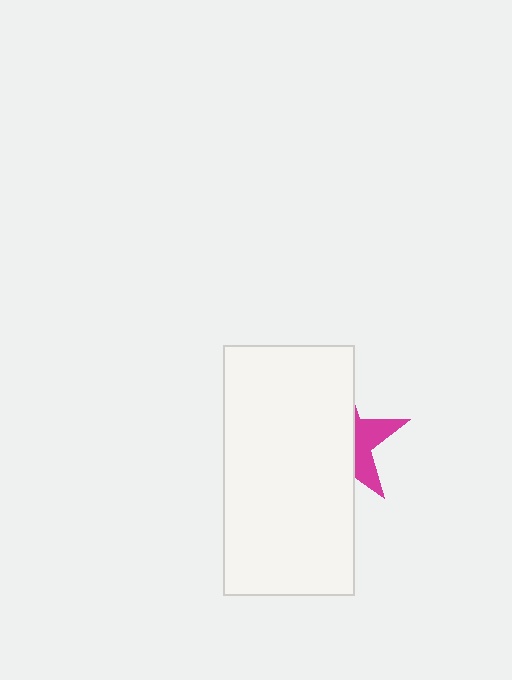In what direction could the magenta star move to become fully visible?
The magenta star could move right. That would shift it out from behind the white rectangle entirely.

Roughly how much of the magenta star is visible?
A small part of it is visible (roughly 32%).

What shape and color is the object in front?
The object in front is a white rectangle.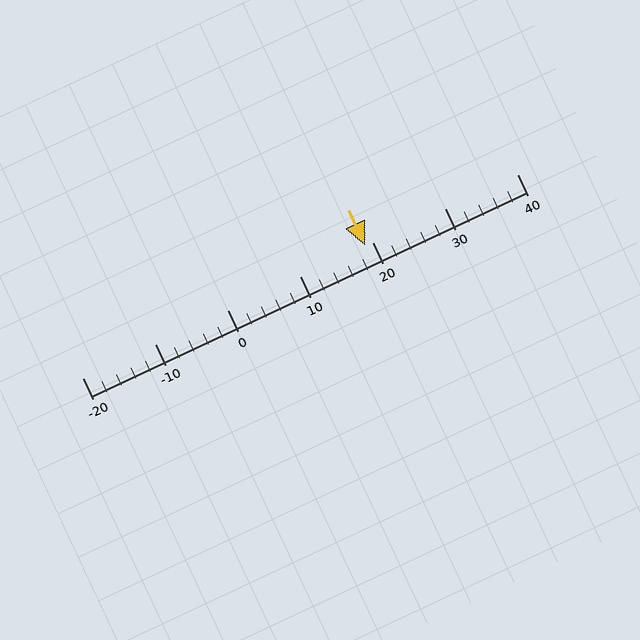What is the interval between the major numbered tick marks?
The major tick marks are spaced 10 units apart.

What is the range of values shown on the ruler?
The ruler shows values from -20 to 40.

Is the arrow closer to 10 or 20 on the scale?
The arrow is closer to 20.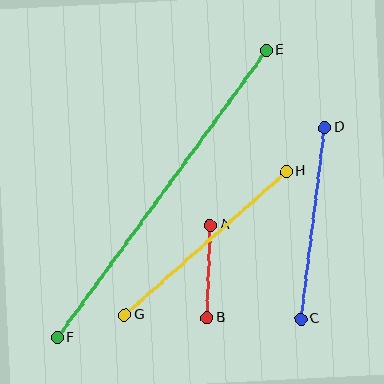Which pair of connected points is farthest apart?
Points E and F are farthest apart.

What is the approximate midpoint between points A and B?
The midpoint is at approximately (209, 271) pixels.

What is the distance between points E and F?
The distance is approximately 355 pixels.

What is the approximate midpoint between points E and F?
The midpoint is at approximately (162, 194) pixels.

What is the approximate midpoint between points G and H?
The midpoint is at approximately (205, 243) pixels.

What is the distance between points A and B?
The distance is approximately 92 pixels.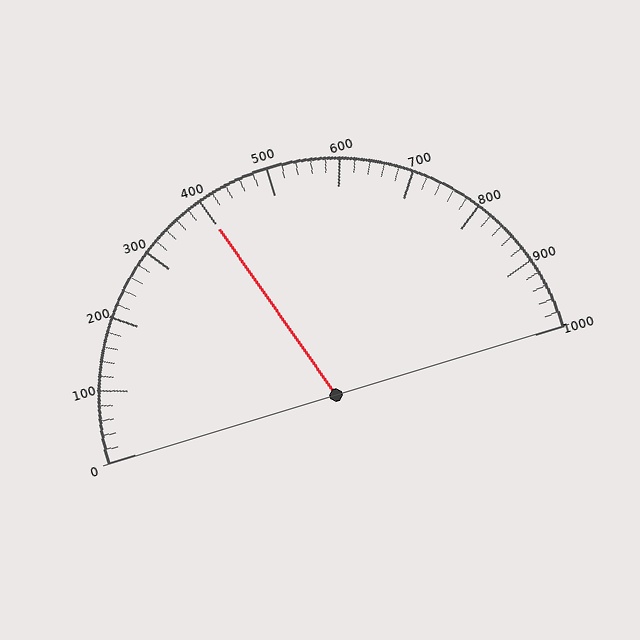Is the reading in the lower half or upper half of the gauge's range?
The reading is in the lower half of the range (0 to 1000).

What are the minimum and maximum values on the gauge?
The gauge ranges from 0 to 1000.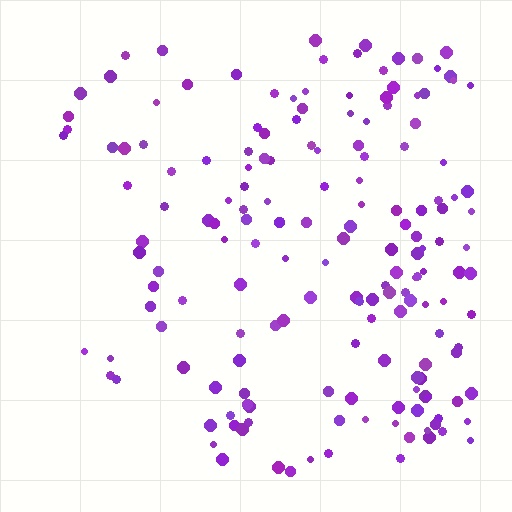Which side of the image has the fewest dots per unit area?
The left.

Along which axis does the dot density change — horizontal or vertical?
Horizontal.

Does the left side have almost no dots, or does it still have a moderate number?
Still a moderate number, just noticeably fewer than the right.